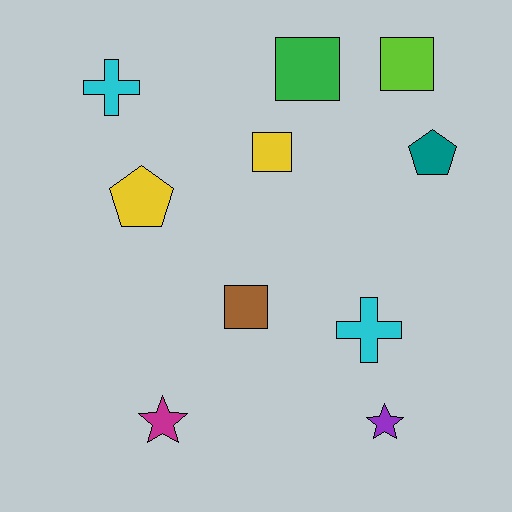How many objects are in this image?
There are 10 objects.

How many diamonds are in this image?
There are no diamonds.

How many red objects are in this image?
There are no red objects.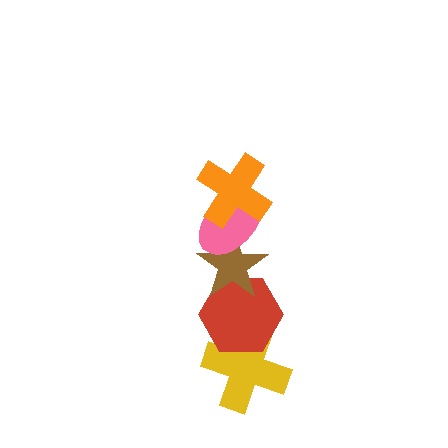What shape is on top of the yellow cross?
The red hexagon is on top of the yellow cross.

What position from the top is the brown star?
The brown star is 3rd from the top.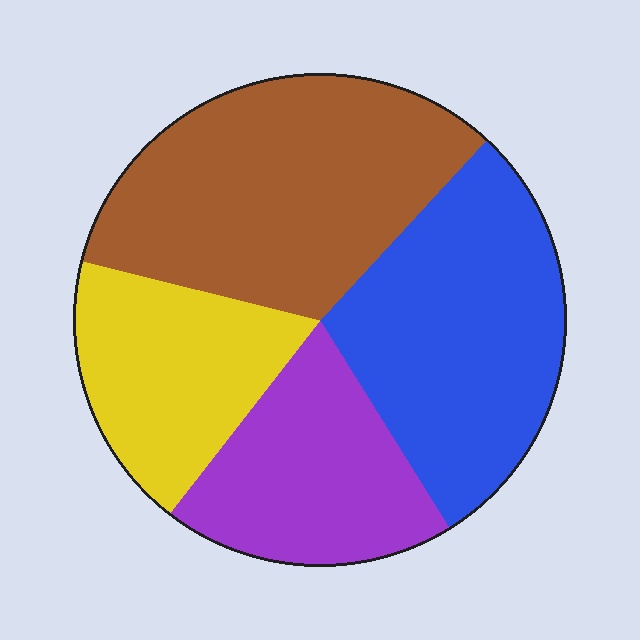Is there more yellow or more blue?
Blue.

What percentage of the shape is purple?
Purple covers around 20% of the shape.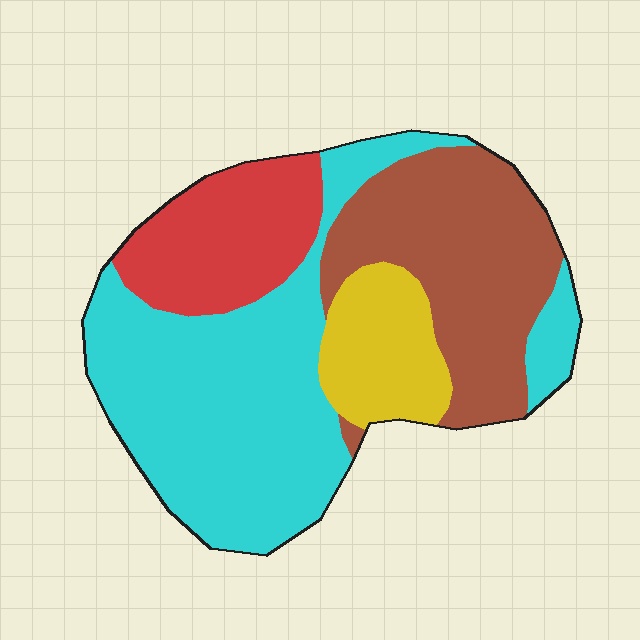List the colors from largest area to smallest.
From largest to smallest: cyan, brown, red, yellow.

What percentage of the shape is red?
Red covers roughly 15% of the shape.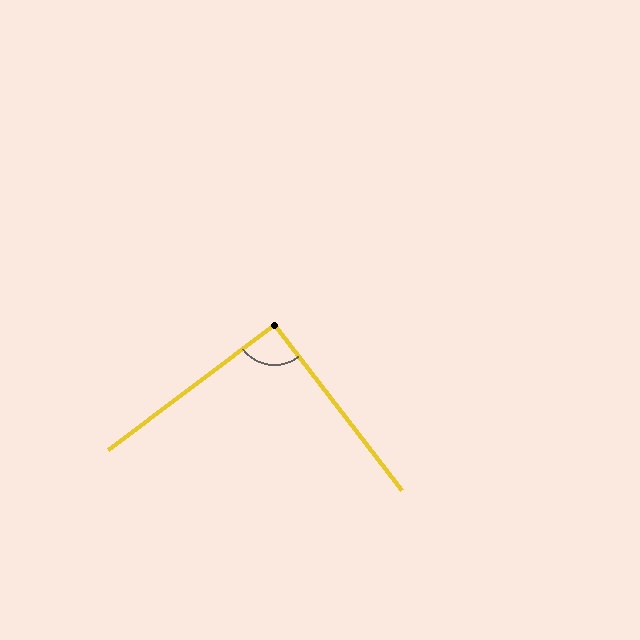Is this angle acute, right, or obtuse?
It is approximately a right angle.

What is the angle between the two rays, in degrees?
Approximately 91 degrees.